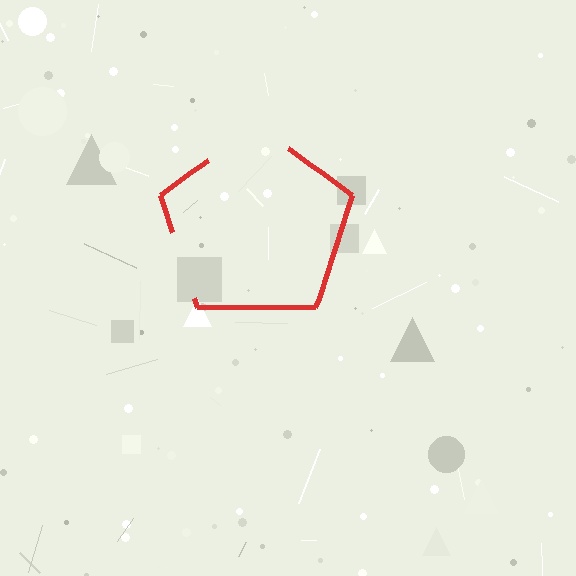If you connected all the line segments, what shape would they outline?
They would outline a pentagon.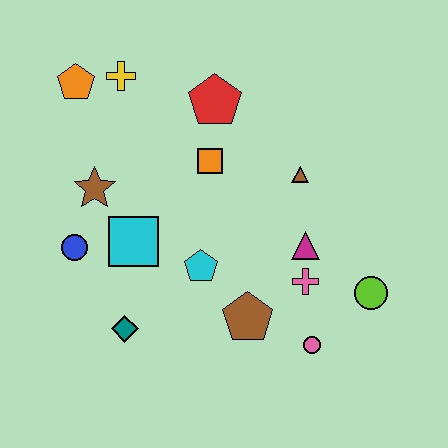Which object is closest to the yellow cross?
The orange pentagon is closest to the yellow cross.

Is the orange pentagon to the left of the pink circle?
Yes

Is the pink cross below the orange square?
Yes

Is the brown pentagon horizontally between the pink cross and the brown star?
Yes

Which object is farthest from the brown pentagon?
The orange pentagon is farthest from the brown pentagon.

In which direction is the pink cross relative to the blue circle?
The pink cross is to the right of the blue circle.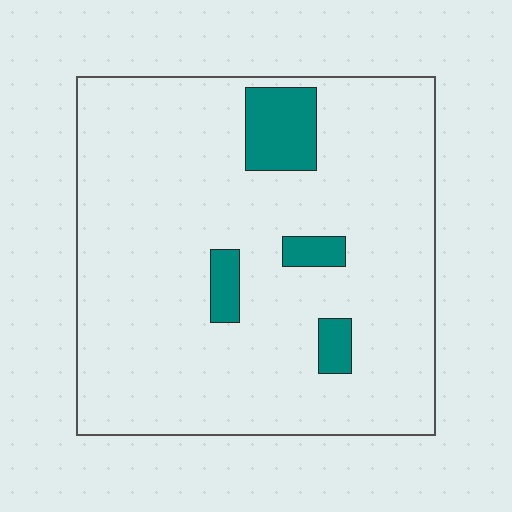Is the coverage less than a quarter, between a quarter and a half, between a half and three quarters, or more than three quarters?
Less than a quarter.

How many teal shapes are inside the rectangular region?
4.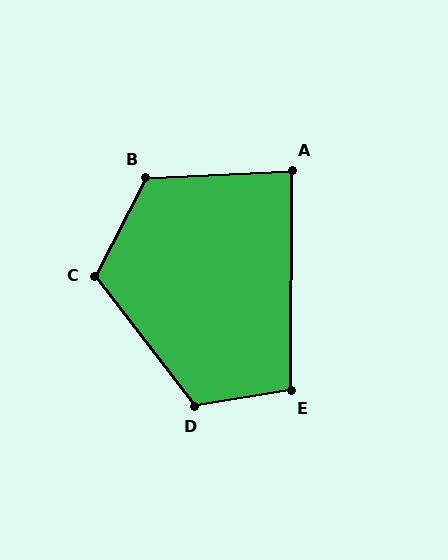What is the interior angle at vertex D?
Approximately 118 degrees (obtuse).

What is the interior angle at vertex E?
Approximately 99 degrees (obtuse).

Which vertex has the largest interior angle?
B, at approximately 120 degrees.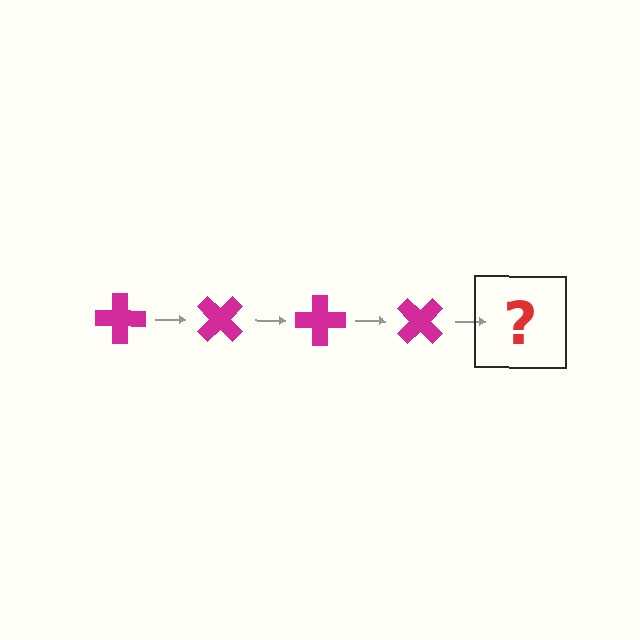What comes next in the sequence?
The next element should be a magenta cross rotated 180 degrees.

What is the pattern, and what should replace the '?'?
The pattern is that the cross rotates 45 degrees each step. The '?' should be a magenta cross rotated 180 degrees.